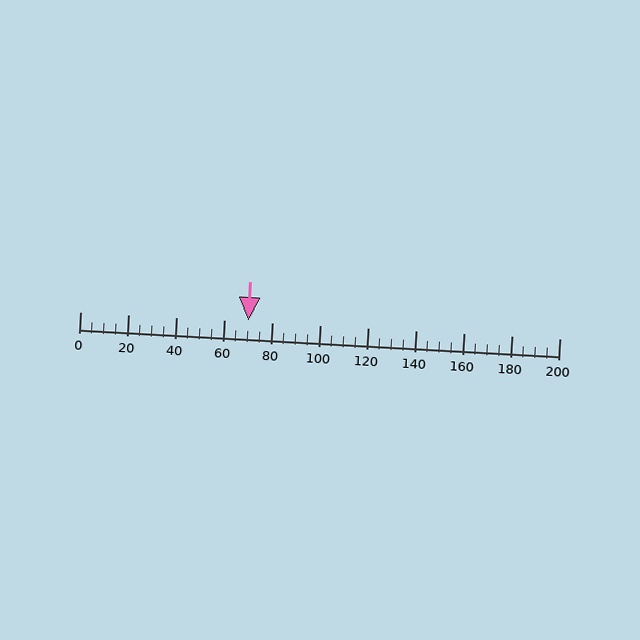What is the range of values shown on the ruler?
The ruler shows values from 0 to 200.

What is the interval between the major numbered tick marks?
The major tick marks are spaced 20 units apart.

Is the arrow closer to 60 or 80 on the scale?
The arrow is closer to 80.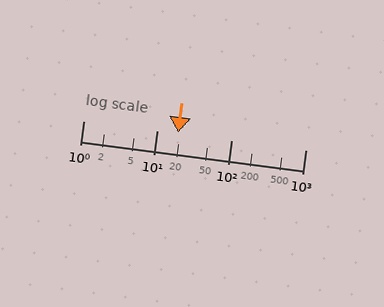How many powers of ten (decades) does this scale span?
The scale spans 3 decades, from 1 to 1000.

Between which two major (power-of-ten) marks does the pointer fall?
The pointer is between 10 and 100.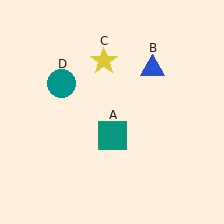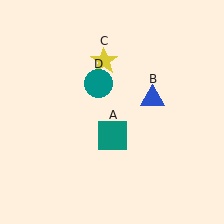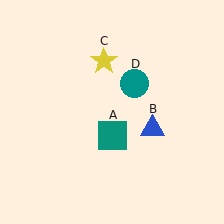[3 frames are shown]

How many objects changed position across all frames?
2 objects changed position: blue triangle (object B), teal circle (object D).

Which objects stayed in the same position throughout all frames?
Teal square (object A) and yellow star (object C) remained stationary.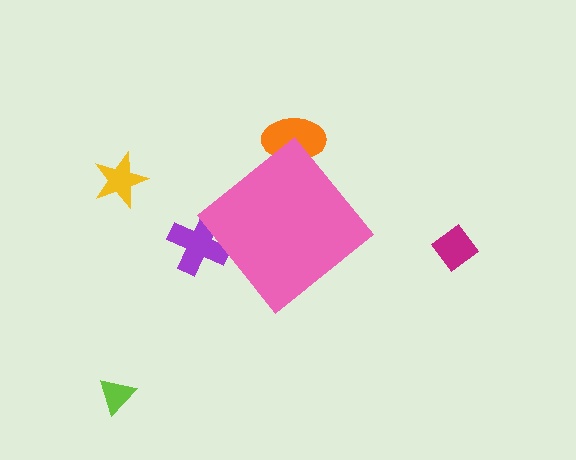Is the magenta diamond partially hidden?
No, the magenta diamond is fully visible.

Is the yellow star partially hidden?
No, the yellow star is fully visible.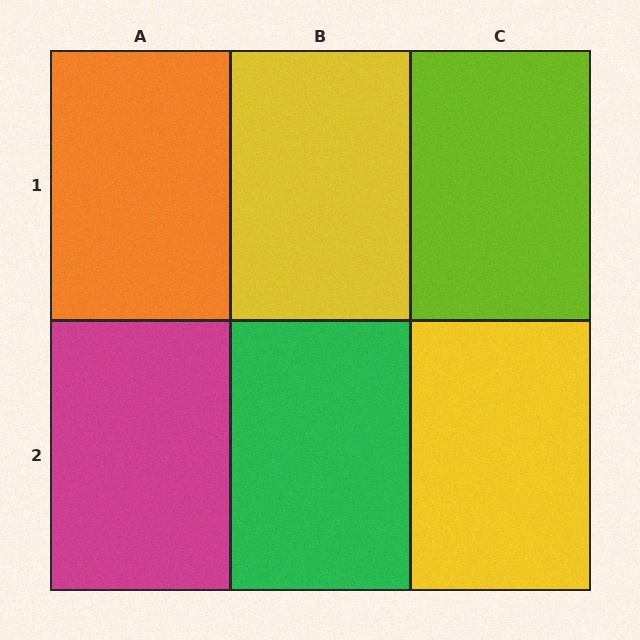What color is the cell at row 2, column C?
Yellow.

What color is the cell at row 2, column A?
Magenta.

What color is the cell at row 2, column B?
Green.